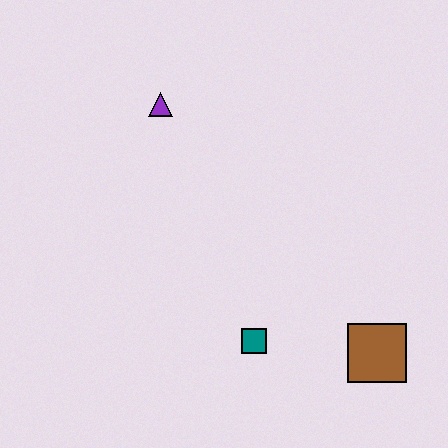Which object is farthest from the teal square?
The purple triangle is farthest from the teal square.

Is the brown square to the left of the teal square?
No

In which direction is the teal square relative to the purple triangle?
The teal square is below the purple triangle.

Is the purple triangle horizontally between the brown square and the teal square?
No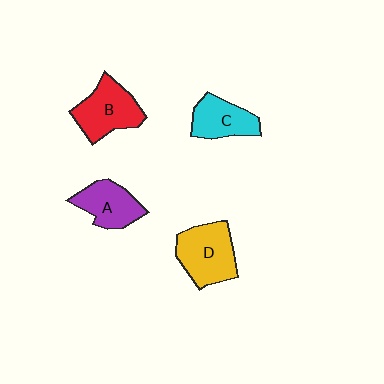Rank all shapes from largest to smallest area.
From largest to smallest: D (yellow), B (red), A (purple), C (cyan).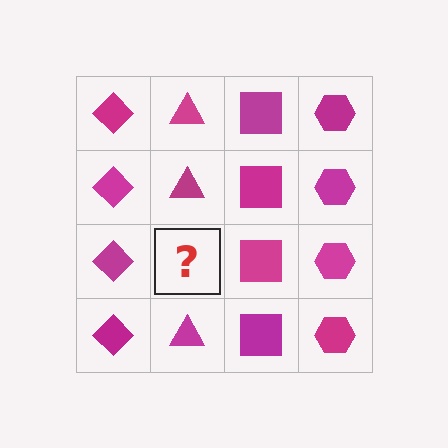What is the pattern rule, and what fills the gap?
The rule is that each column has a consistent shape. The gap should be filled with a magenta triangle.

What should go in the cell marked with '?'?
The missing cell should contain a magenta triangle.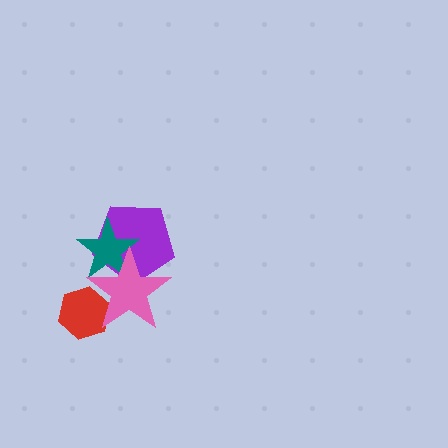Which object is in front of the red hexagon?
The pink star is in front of the red hexagon.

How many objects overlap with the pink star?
3 objects overlap with the pink star.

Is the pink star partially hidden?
No, no other shape covers it.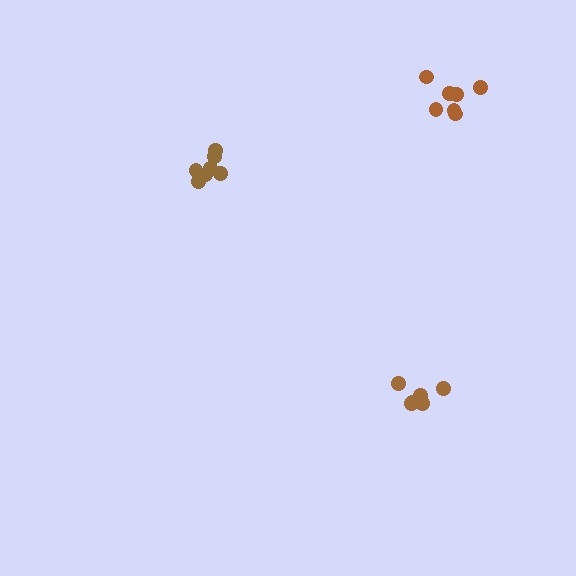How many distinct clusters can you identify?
There are 3 distinct clusters.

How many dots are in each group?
Group 1: 7 dots, Group 2: 7 dots, Group 3: 7 dots (21 total).